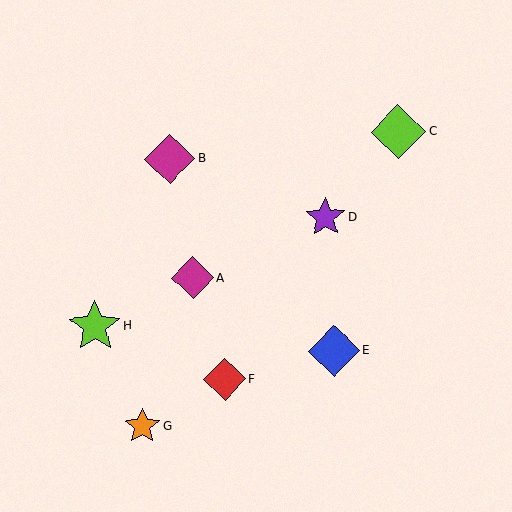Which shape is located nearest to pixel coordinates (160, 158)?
The magenta diamond (labeled B) at (170, 159) is nearest to that location.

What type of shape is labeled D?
Shape D is a purple star.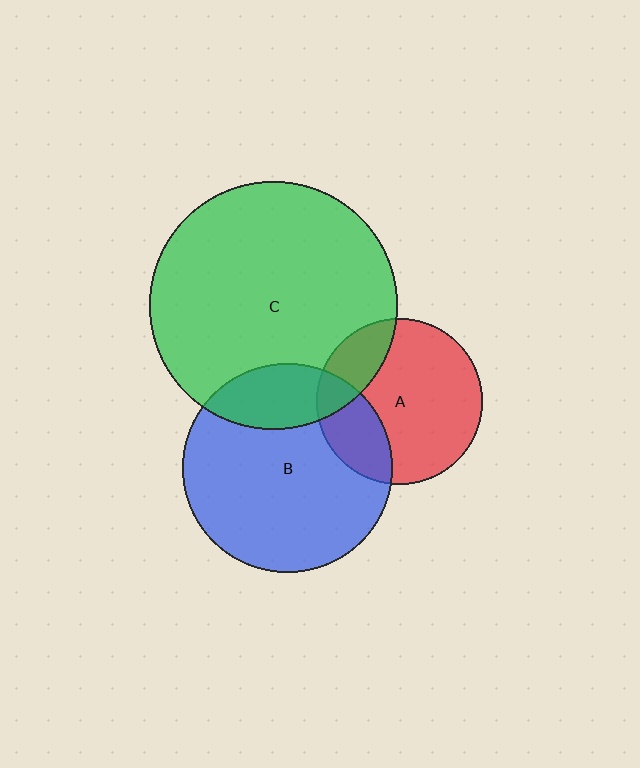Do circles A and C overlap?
Yes.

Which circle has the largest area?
Circle C (green).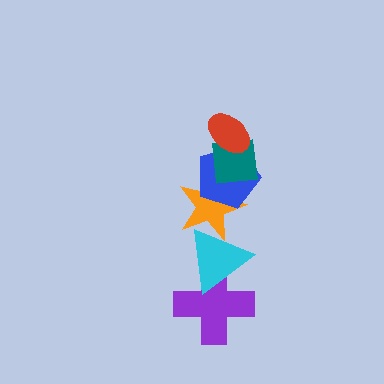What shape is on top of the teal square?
The red ellipse is on top of the teal square.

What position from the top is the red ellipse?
The red ellipse is 1st from the top.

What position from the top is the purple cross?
The purple cross is 6th from the top.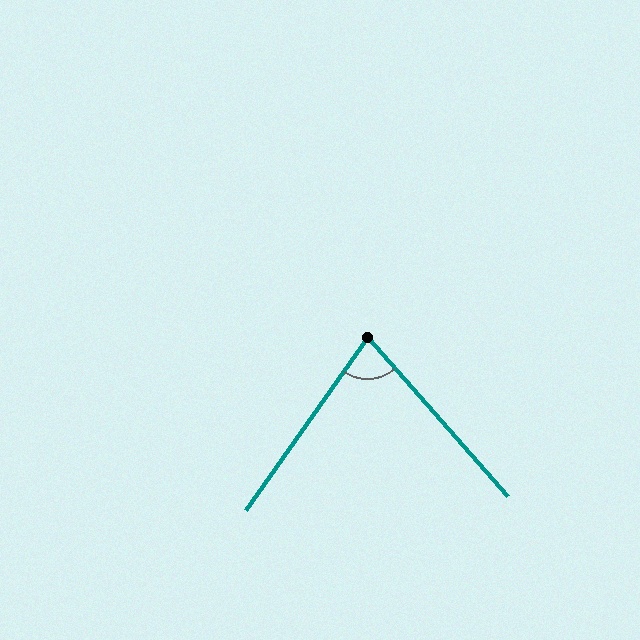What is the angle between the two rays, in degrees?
Approximately 76 degrees.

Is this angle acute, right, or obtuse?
It is acute.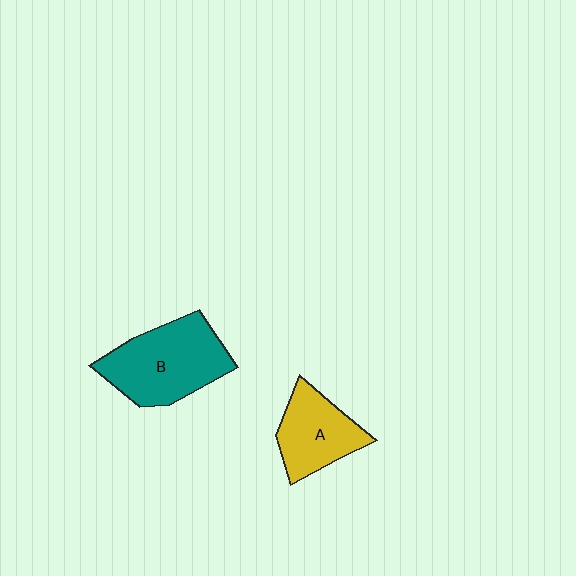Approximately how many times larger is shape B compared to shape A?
Approximately 1.5 times.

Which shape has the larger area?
Shape B (teal).